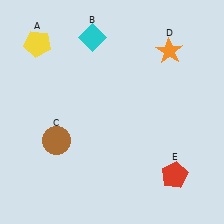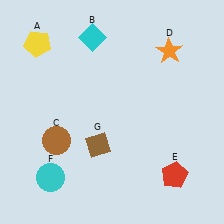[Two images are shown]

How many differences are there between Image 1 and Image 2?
There are 2 differences between the two images.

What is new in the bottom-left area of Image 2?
A brown diamond (G) was added in the bottom-left area of Image 2.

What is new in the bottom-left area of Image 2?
A cyan circle (F) was added in the bottom-left area of Image 2.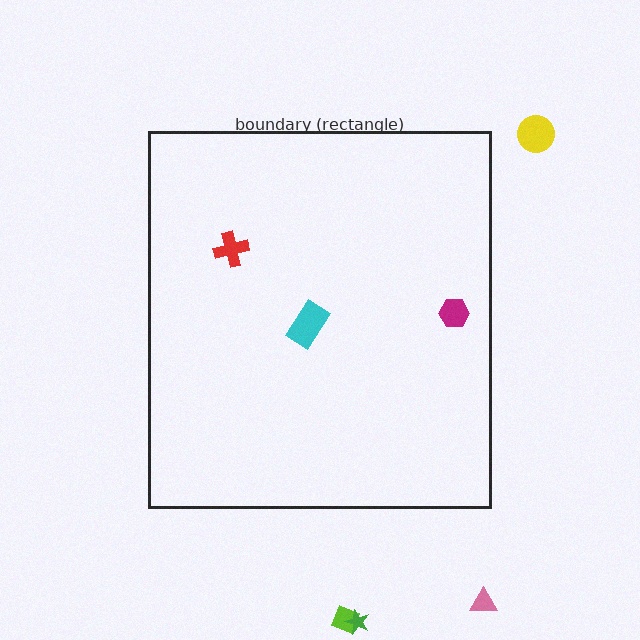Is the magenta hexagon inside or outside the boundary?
Inside.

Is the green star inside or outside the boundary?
Outside.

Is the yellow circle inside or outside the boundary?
Outside.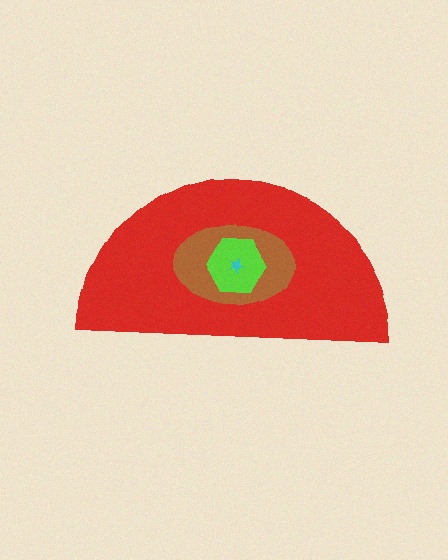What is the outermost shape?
The red semicircle.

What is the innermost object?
The cyan star.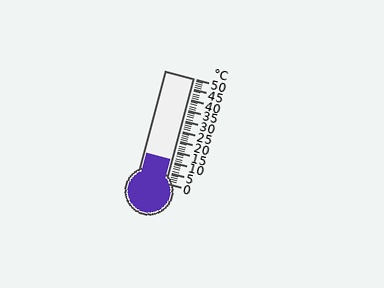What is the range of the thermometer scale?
The thermometer scale ranges from 0°C to 50°C.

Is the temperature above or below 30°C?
The temperature is below 30°C.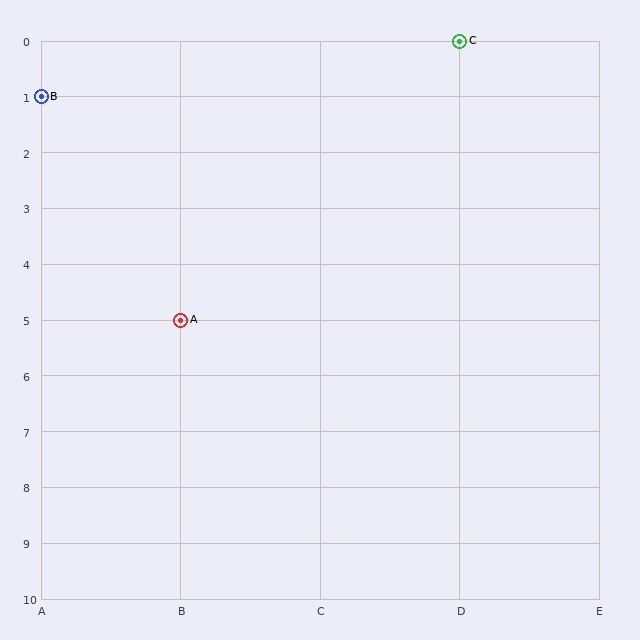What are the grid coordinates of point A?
Point A is at grid coordinates (B, 5).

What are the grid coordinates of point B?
Point B is at grid coordinates (A, 1).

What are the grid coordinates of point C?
Point C is at grid coordinates (D, 0).